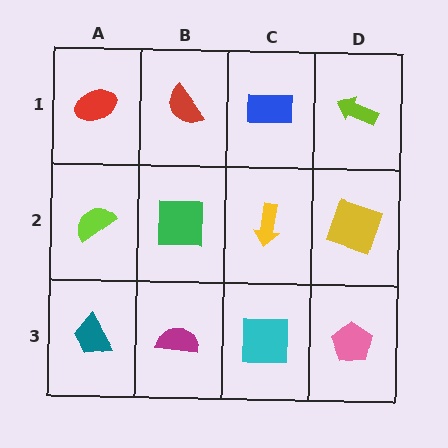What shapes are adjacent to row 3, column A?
A lime semicircle (row 2, column A), a magenta semicircle (row 3, column B).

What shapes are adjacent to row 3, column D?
A yellow square (row 2, column D), a cyan square (row 3, column C).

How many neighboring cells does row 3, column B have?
3.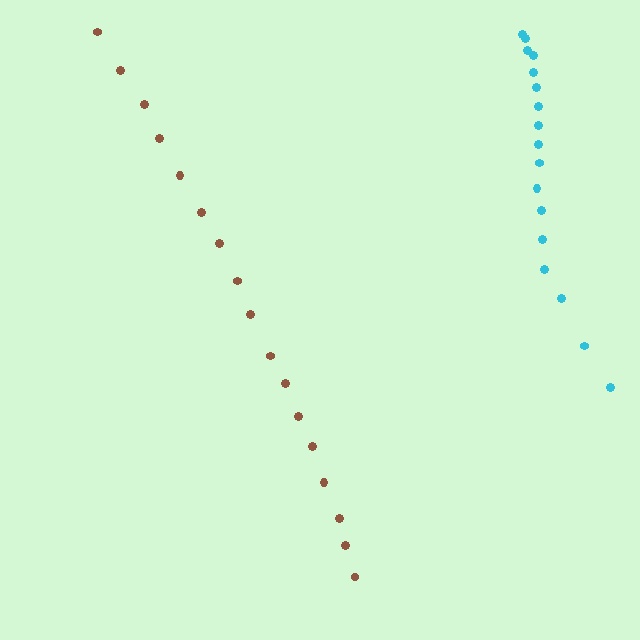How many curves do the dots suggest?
There are 2 distinct paths.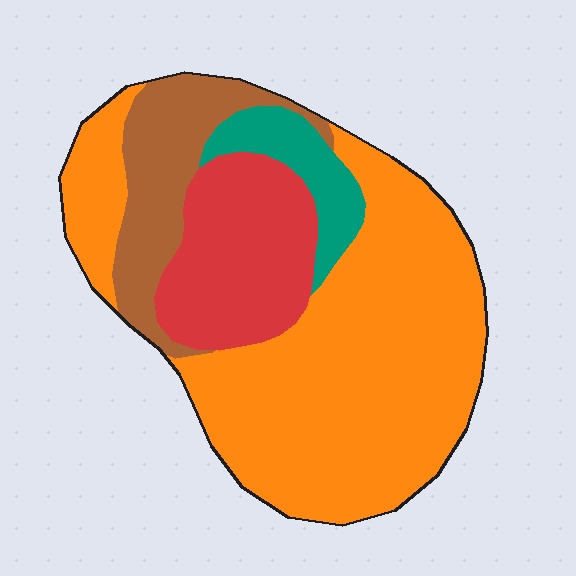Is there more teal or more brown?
Brown.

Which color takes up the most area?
Orange, at roughly 60%.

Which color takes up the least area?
Teal, at roughly 10%.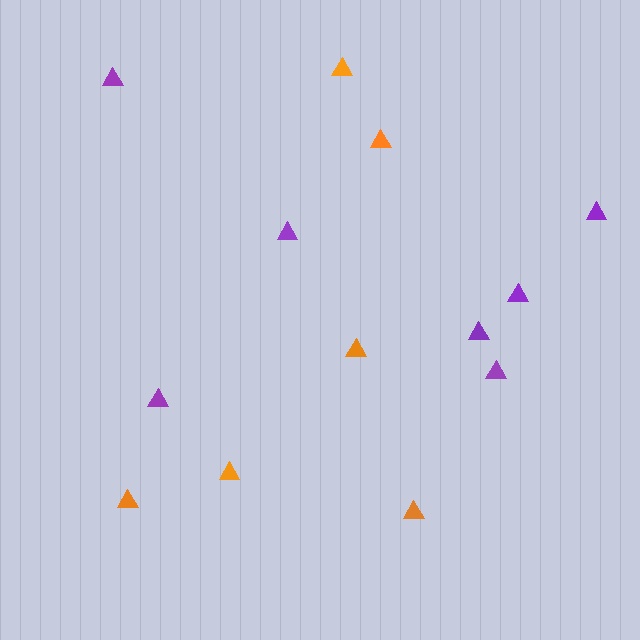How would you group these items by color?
There are 2 groups: one group of purple triangles (7) and one group of orange triangles (6).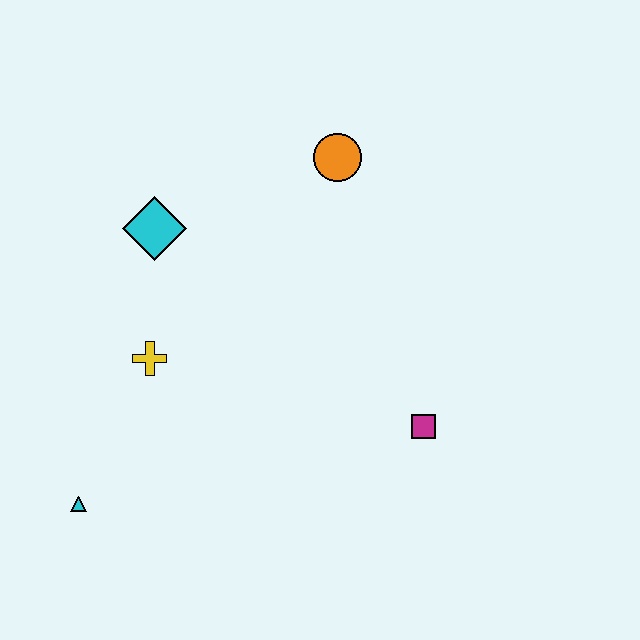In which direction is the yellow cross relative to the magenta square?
The yellow cross is to the left of the magenta square.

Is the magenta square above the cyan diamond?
No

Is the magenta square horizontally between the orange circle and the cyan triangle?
No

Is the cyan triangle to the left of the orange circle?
Yes